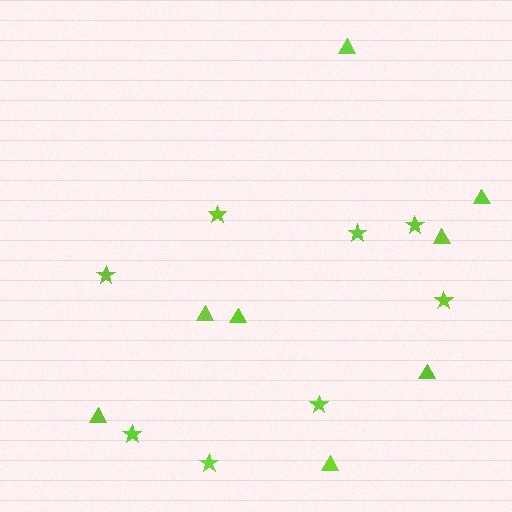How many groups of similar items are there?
There are 2 groups: one group of triangles (8) and one group of stars (8).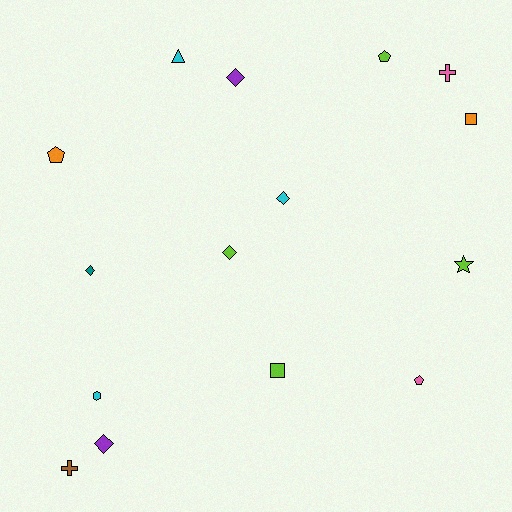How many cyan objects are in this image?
There are 3 cyan objects.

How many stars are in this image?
There is 1 star.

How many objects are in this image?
There are 15 objects.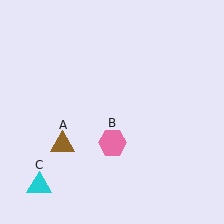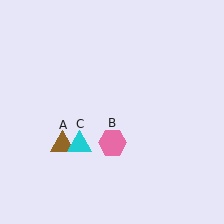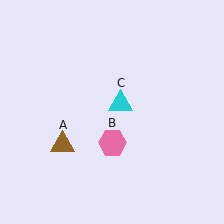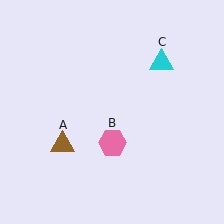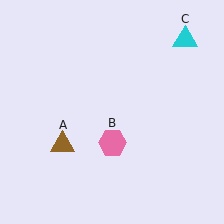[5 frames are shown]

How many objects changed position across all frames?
1 object changed position: cyan triangle (object C).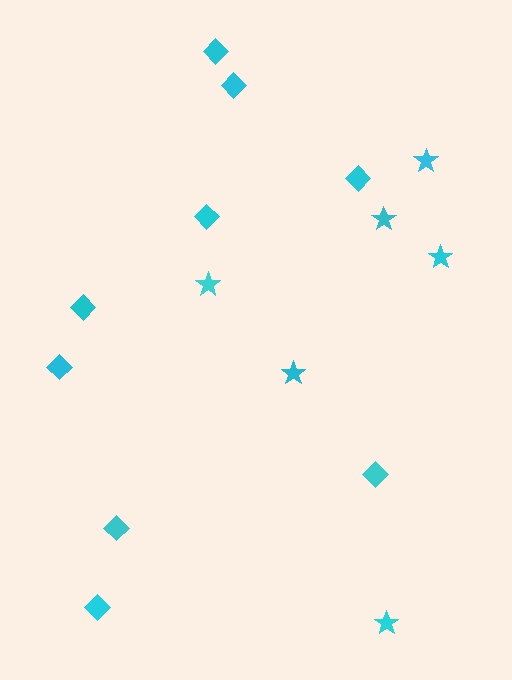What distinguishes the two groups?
There are 2 groups: one group of stars (6) and one group of diamonds (9).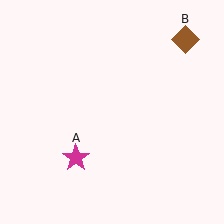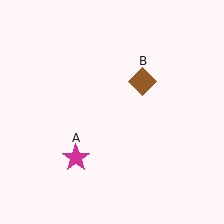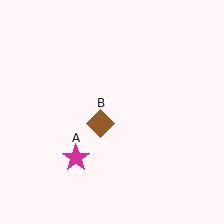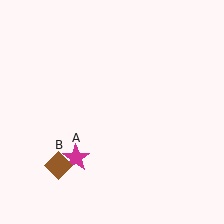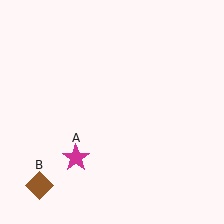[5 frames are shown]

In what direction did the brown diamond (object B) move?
The brown diamond (object B) moved down and to the left.